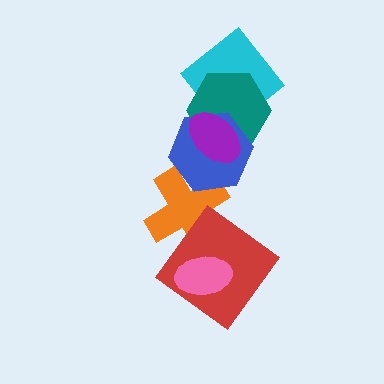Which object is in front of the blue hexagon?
The purple ellipse is in front of the blue hexagon.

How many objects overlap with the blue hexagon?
3 objects overlap with the blue hexagon.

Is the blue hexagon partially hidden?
Yes, it is partially covered by another shape.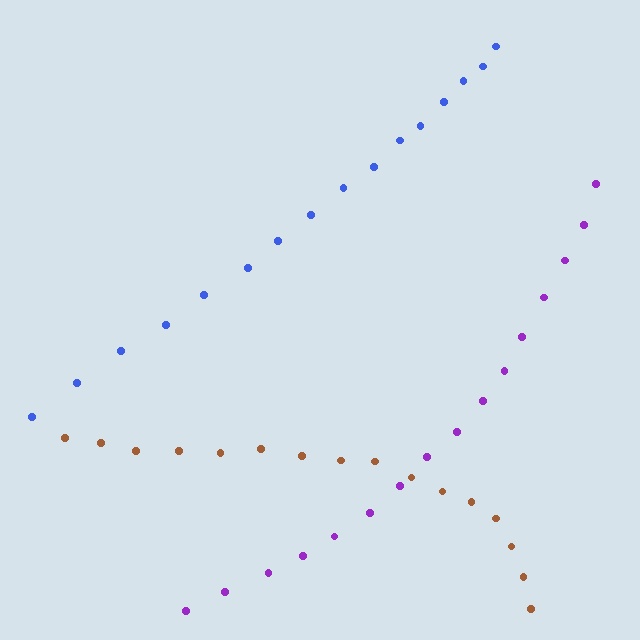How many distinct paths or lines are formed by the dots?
There are 3 distinct paths.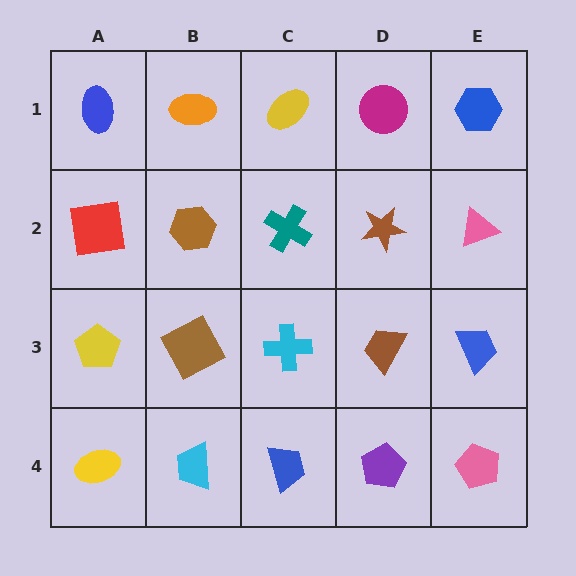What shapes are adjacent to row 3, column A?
A red square (row 2, column A), a yellow ellipse (row 4, column A), a brown square (row 3, column B).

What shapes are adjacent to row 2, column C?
A yellow ellipse (row 1, column C), a cyan cross (row 3, column C), a brown hexagon (row 2, column B), a brown star (row 2, column D).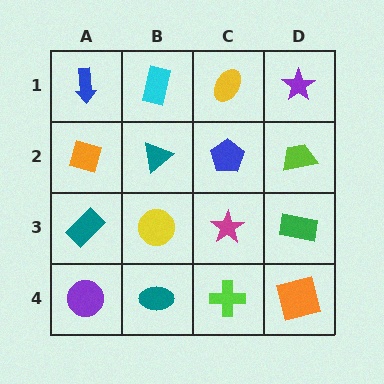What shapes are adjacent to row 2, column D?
A purple star (row 1, column D), a green rectangle (row 3, column D), a blue pentagon (row 2, column C).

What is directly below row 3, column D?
An orange square.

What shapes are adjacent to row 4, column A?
A teal rectangle (row 3, column A), a teal ellipse (row 4, column B).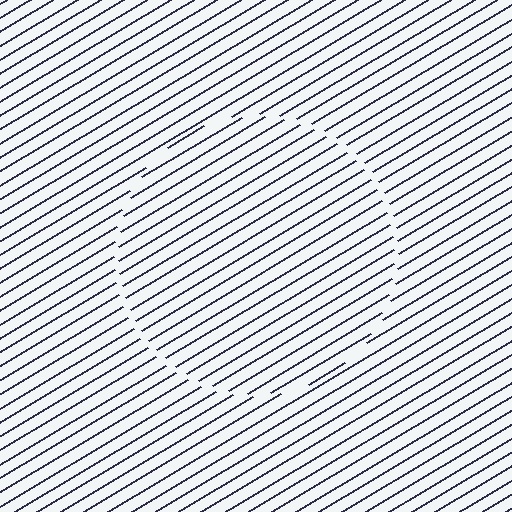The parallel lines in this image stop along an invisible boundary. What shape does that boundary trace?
An illusory circle. The interior of the shape contains the same grating, shifted by half a period — the contour is defined by the phase discontinuity where line-ends from the inner and outer gratings abut.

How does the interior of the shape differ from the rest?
The interior of the shape contains the same grating, shifted by half a period — the contour is defined by the phase discontinuity where line-ends from the inner and outer gratings abut.